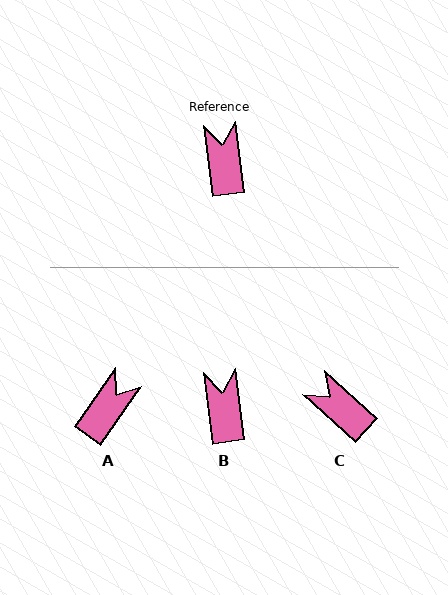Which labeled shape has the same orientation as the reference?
B.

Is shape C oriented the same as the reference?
No, it is off by about 40 degrees.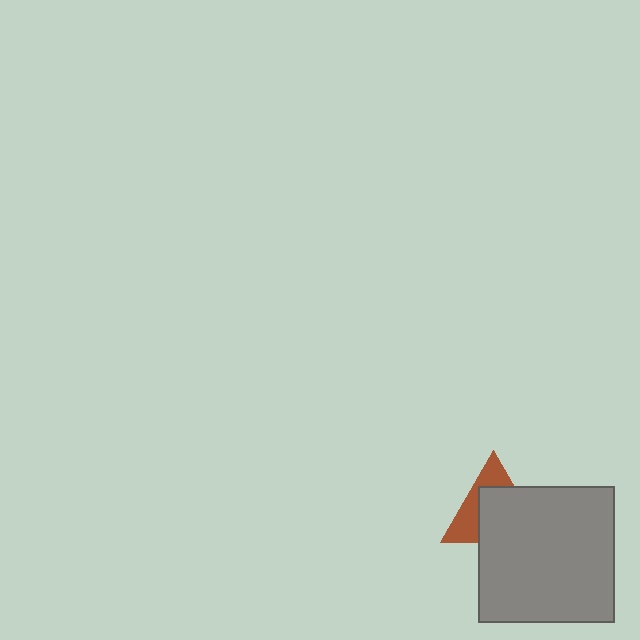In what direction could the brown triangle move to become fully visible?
The brown triangle could move toward the upper-left. That would shift it out from behind the gray square entirely.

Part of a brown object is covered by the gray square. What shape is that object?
It is a triangle.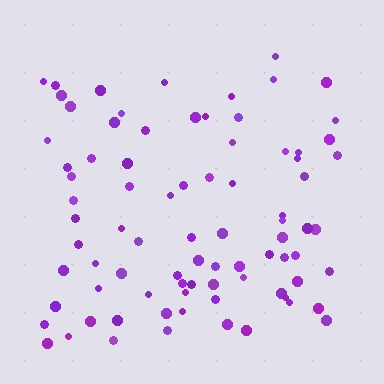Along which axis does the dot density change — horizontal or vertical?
Vertical.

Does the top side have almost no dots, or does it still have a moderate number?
Still a moderate number, just noticeably fewer than the bottom.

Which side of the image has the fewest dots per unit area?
The top.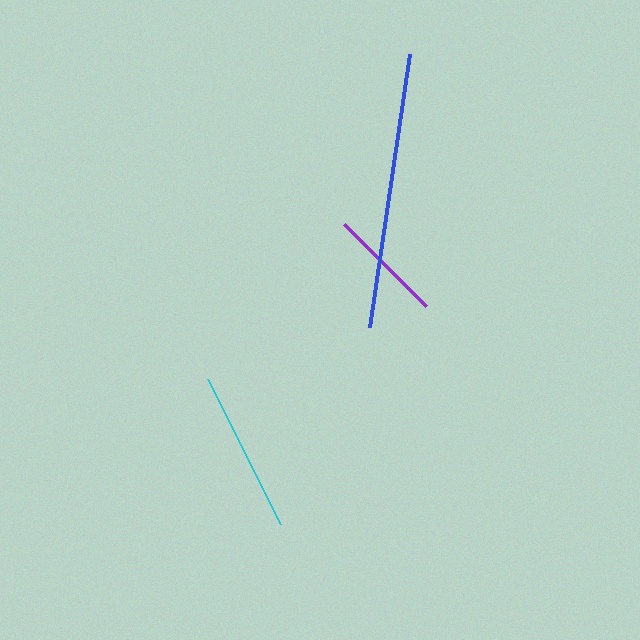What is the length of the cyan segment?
The cyan segment is approximately 163 pixels long.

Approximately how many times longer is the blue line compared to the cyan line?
The blue line is approximately 1.7 times the length of the cyan line.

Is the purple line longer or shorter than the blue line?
The blue line is longer than the purple line.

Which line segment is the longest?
The blue line is the longest at approximately 276 pixels.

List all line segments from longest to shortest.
From longest to shortest: blue, cyan, purple.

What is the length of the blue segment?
The blue segment is approximately 276 pixels long.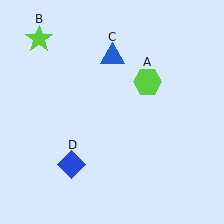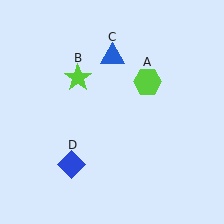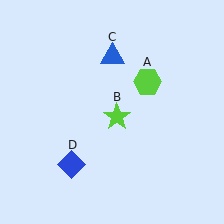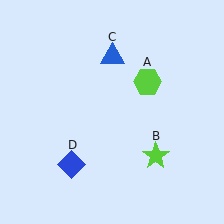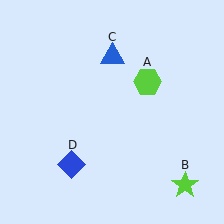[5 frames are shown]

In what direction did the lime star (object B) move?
The lime star (object B) moved down and to the right.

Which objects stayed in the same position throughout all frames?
Lime hexagon (object A) and blue triangle (object C) and blue diamond (object D) remained stationary.